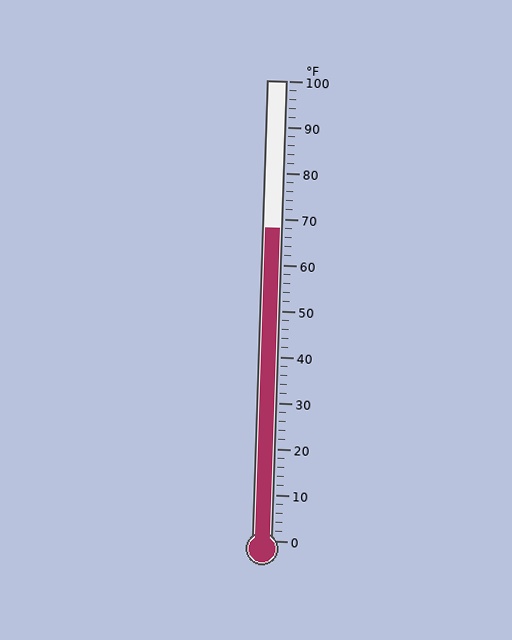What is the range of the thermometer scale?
The thermometer scale ranges from 0°F to 100°F.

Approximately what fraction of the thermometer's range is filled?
The thermometer is filled to approximately 70% of its range.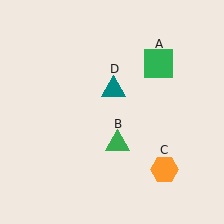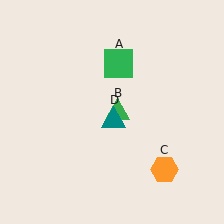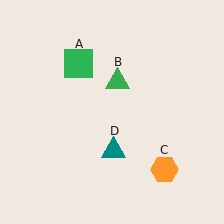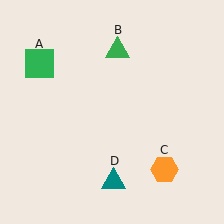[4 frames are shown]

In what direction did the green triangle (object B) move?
The green triangle (object B) moved up.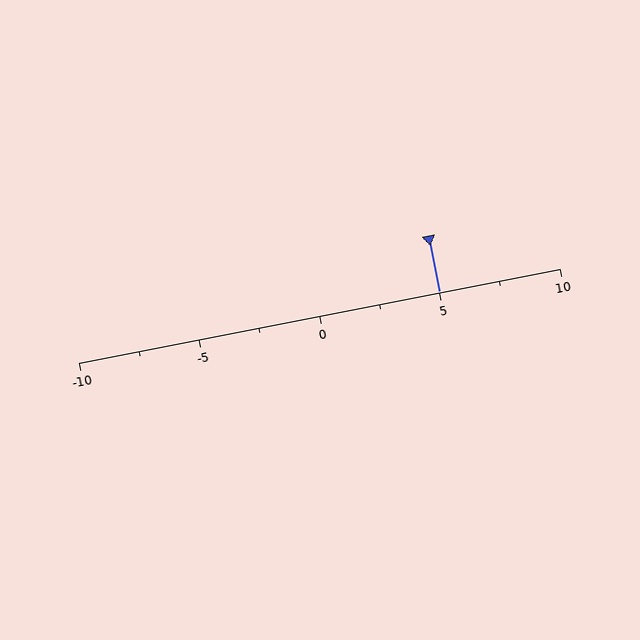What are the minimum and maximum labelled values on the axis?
The axis runs from -10 to 10.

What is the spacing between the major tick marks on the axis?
The major ticks are spaced 5 apart.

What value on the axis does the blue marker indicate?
The marker indicates approximately 5.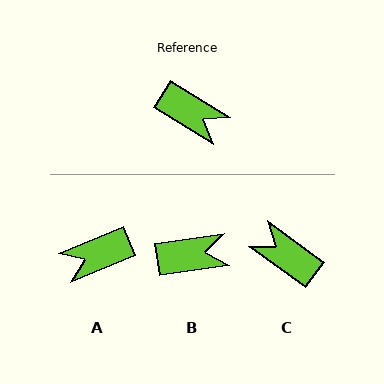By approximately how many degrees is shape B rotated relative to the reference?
Approximately 40 degrees counter-clockwise.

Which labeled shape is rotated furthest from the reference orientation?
C, about 176 degrees away.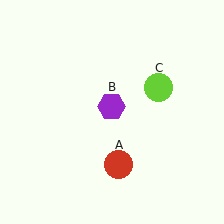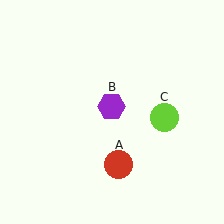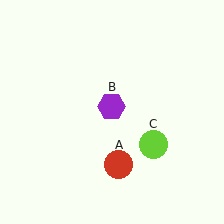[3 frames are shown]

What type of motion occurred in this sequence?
The lime circle (object C) rotated clockwise around the center of the scene.